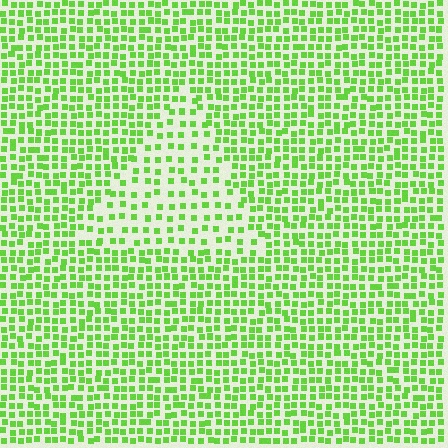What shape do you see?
I see a triangle.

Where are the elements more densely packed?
The elements are more densely packed outside the triangle boundary.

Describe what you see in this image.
The image contains small lime elements arranged at two different densities. A triangle-shaped region is visible where the elements are less densely packed than the surrounding area.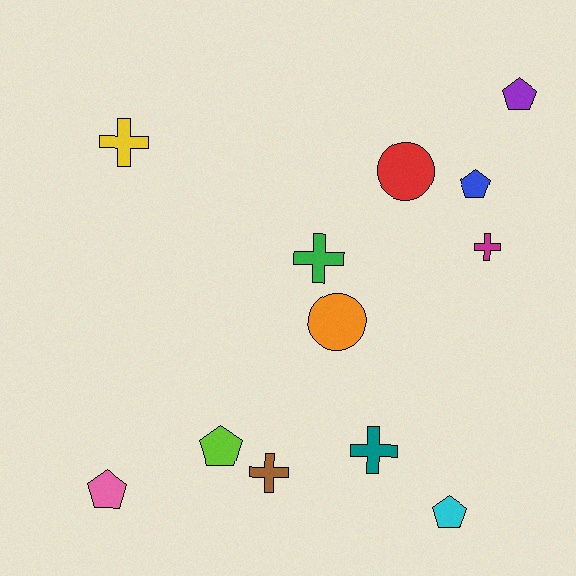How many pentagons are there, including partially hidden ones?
There are 5 pentagons.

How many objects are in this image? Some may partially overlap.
There are 12 objects.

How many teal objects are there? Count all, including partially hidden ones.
There is 1 teal object.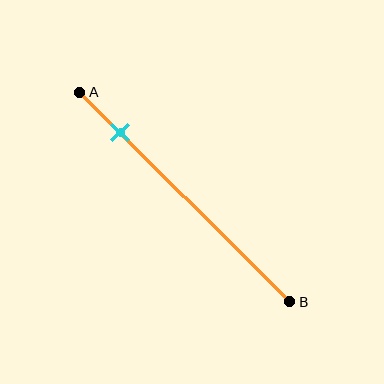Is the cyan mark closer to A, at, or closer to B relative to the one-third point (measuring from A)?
The cyan mark is closer to point A than the one-third point of segment AB.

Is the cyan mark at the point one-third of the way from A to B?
No, the mark is at about 20% from A, not at the 33% one-third point.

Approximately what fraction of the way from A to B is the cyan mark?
The cyan mark is approximately 20% of the way from A to B.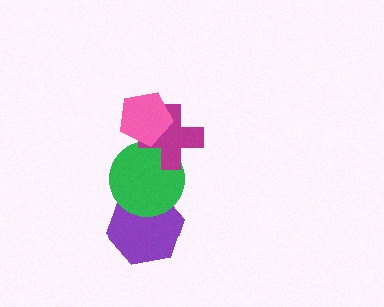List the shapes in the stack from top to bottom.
From top to bottom: the pink pentagon, the magenta cross, the green circle, the purple hexagon.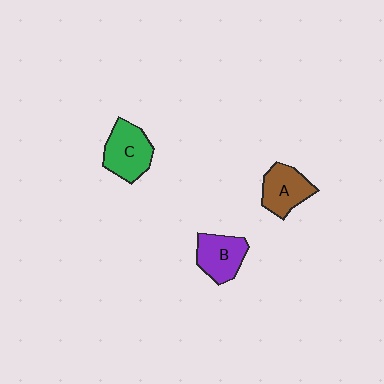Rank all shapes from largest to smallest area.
From largest to smallest: C (green), B (purple), A (brown).